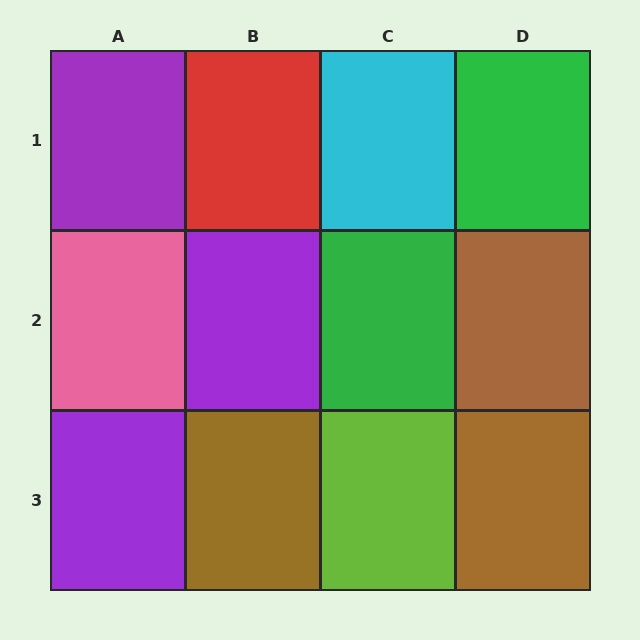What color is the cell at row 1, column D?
Green.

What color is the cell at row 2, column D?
Brown.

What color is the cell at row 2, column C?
Green.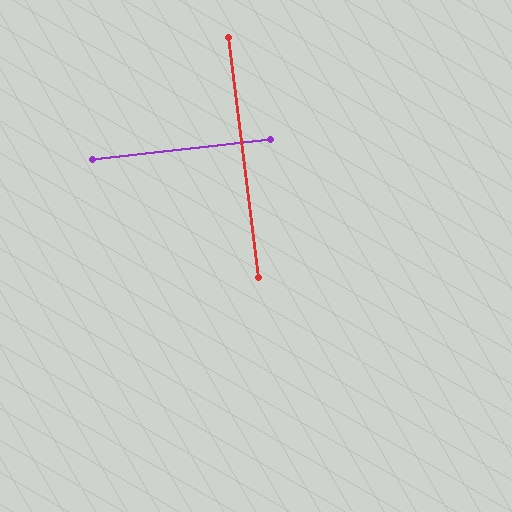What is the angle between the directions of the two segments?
Approximately 89 degrees.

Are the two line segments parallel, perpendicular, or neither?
Perpendicular — they meet at approximately 89°.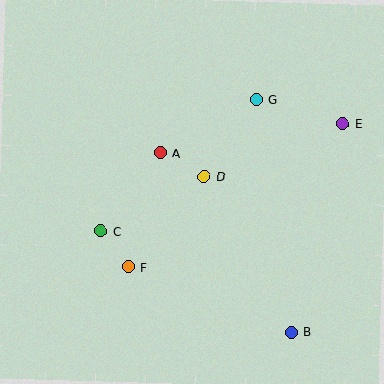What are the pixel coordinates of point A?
Point A is at (160, 153).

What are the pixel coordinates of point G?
Point G is at (256, 100).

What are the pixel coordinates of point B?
Point B is at (291, 332).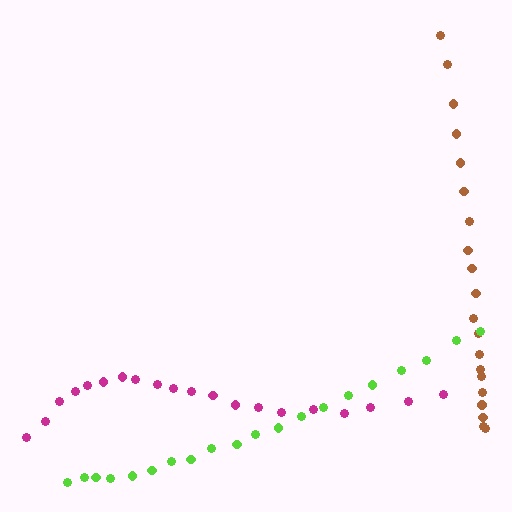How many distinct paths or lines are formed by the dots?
There are 3 distinct paths.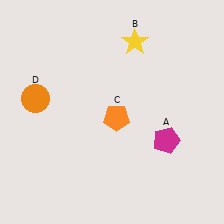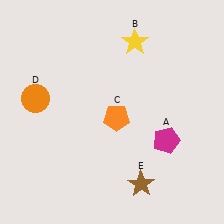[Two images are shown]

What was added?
A brown star (E) was added in Image 2.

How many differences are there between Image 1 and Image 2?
There is 1 difference between the two images.